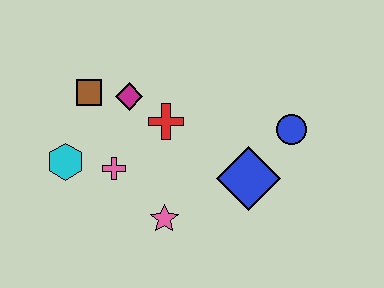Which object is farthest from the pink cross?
The blue circle is farthest from the pink cross.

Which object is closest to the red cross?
The magenta diamond is closest to the red cross.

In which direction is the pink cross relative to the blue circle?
The pink cross is to the left of the blue circle.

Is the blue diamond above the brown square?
No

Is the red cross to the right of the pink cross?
Yes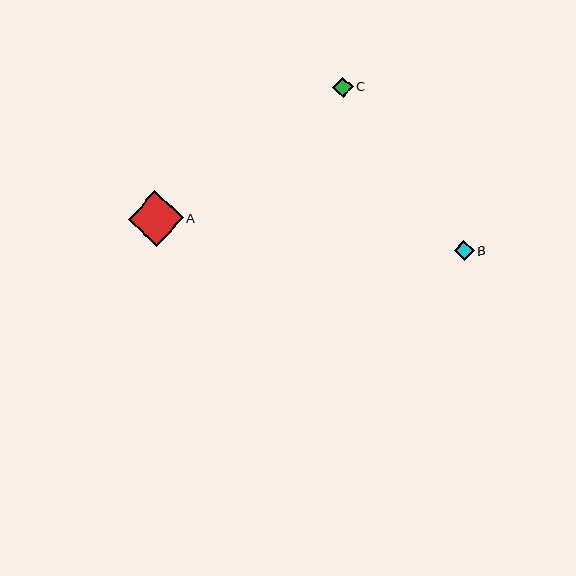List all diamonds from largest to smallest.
From largest to smallest: A, C, B.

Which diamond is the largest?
Diamond A is the largest with a size of approximately 55 pixels.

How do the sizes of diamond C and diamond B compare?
Diamond C and diamond B are approximately the same size.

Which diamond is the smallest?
Diamond B is the smallest with a size of approximately 20 pixels.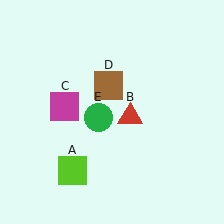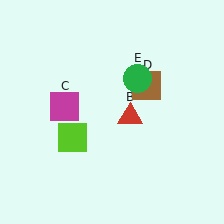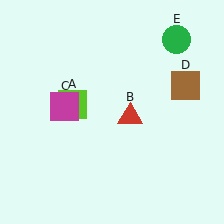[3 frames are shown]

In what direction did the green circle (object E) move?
The green circle (object E) moved up and to the right.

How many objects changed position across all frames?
3 objects changed position: lime square (object A), brown square (object D), green circle (object E).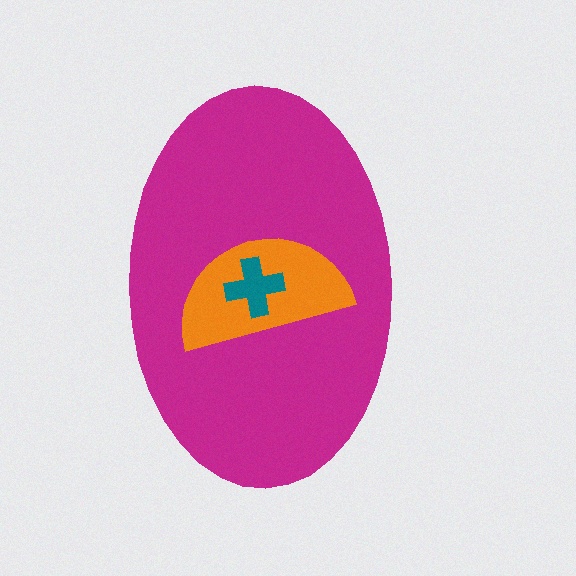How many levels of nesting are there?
3.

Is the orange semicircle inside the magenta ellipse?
Yes.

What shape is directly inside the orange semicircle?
The teal cross.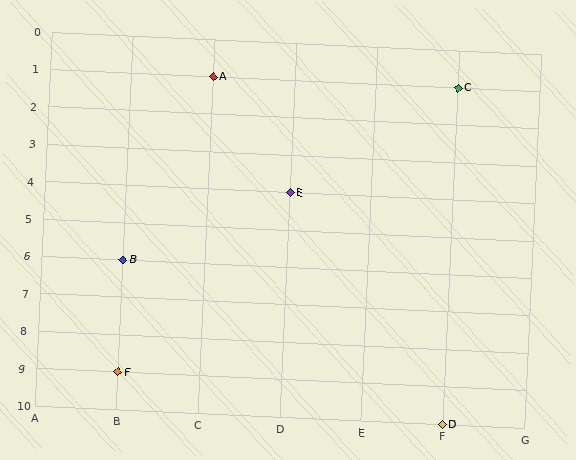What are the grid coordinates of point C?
Point C is at grid coordinates (F, 1).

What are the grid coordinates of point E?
Point E is at grid coordinates (D, 4).